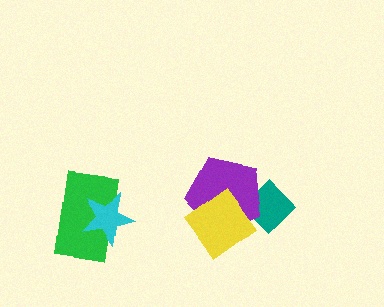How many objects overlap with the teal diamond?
2 objects overlap with the teal diamond.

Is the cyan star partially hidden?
No, no other shape covers it.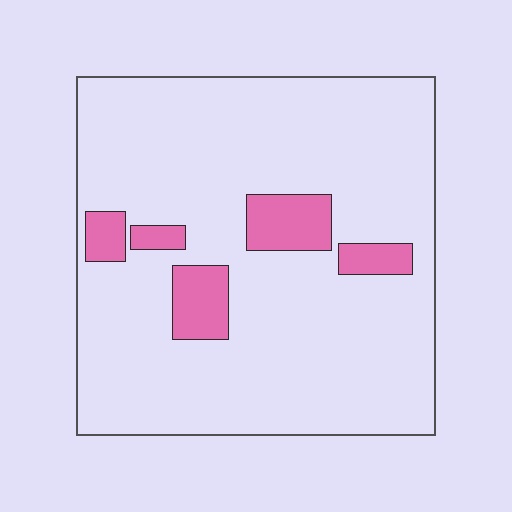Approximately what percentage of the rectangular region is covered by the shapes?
Approximately 10%.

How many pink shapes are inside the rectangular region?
5.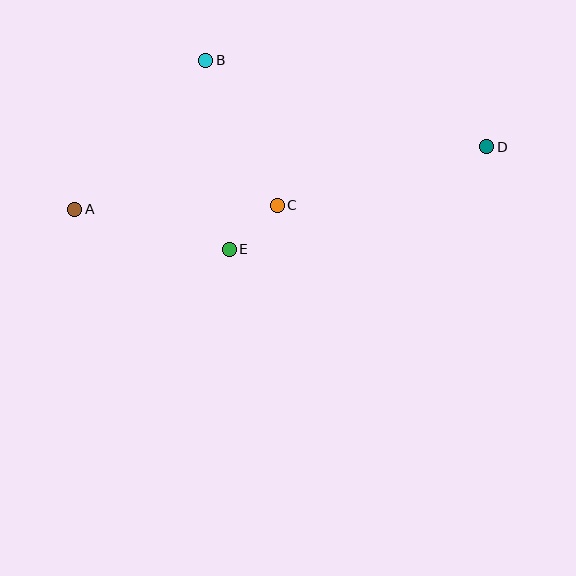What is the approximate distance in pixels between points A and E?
The distance between A and E is approximately 160 pixels.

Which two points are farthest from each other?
Points A and D are farthest from each other.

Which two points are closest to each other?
Points C and E are closest to each other.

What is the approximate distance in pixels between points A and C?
The distance between A and C is approximately 203 pixels.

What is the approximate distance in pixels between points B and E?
The distance between B and E is approximately 190 pixels.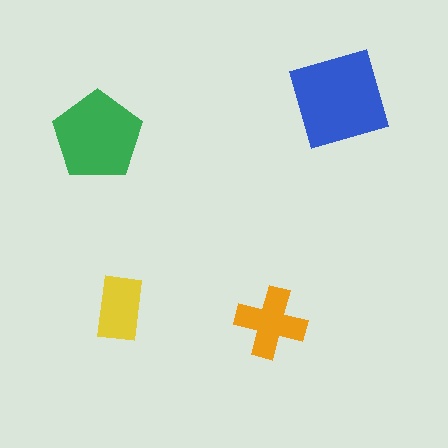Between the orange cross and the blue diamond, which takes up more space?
The blue diamond.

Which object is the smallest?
The yellow rectangle.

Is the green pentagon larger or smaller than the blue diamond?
Smaller.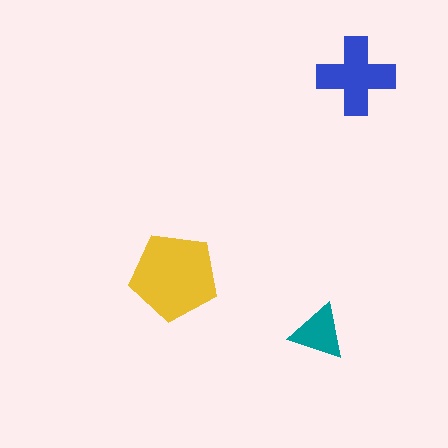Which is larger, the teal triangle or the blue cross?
The blue cross.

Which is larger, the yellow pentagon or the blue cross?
The yellow pentagon.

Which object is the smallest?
The teal triangle.